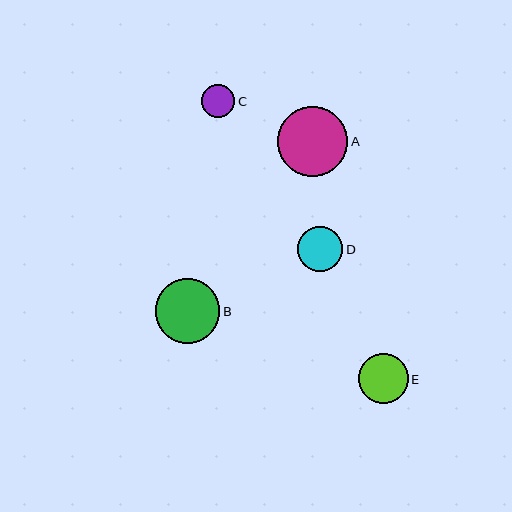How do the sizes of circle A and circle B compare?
Circle A and circle B are approximately the same size.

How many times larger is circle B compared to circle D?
Circle B is approximately 1.4 times the size of circle D.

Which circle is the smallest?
Circle C is the smallest with a size of approximately 33 pixels.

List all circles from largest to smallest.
From largest to smallest: A, B, E, D, C.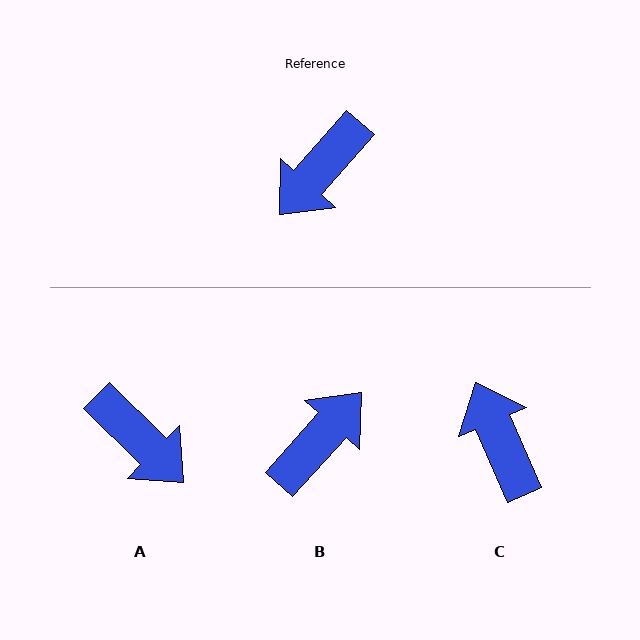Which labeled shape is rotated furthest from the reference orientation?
B, about 180 degrees away.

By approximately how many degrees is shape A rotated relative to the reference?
Approximately 87 degrees counter-clockwise.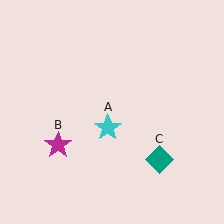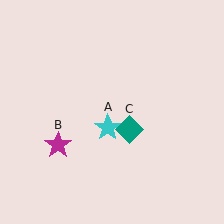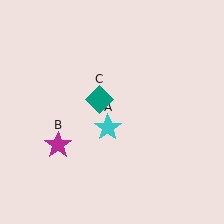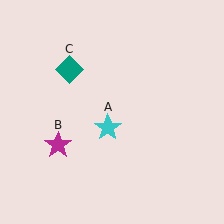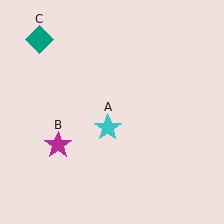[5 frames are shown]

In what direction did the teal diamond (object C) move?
The teal diamond (object C) moved up and to the left.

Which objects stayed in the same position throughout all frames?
Cyan star (object A) and magenta star (object B) remained stationary.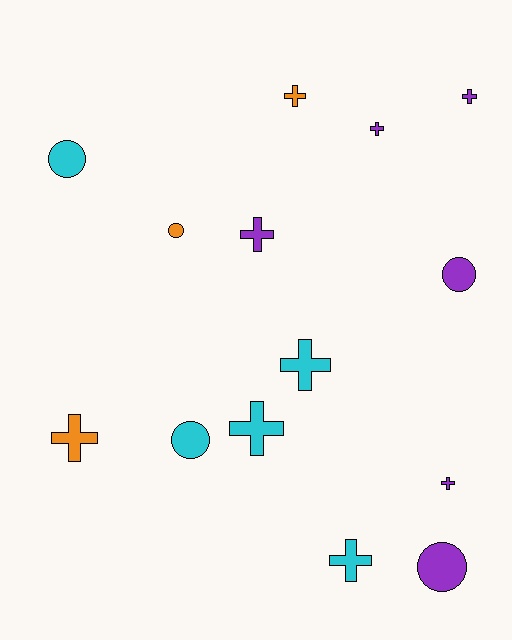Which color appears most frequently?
Purple, with 6 objects.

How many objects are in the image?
There are 14 objects.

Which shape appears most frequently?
Cross, with 9 objects.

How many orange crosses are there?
There are 2 orange crosses.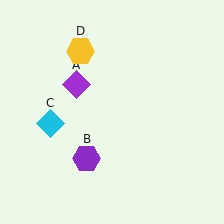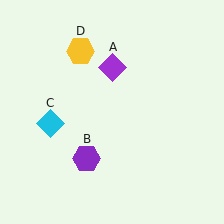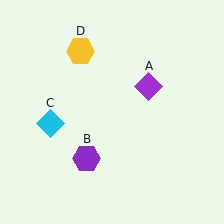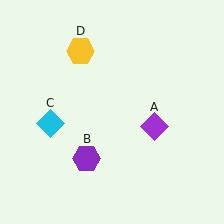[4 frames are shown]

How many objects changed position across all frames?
1 object changed position: purple diamond (object A).